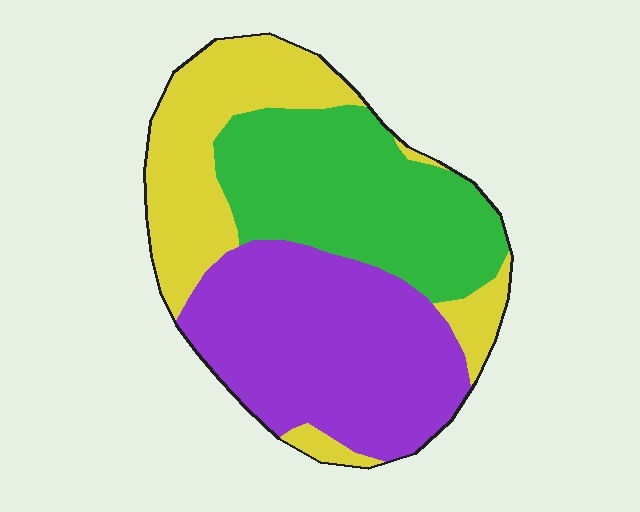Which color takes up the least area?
Yellow, at roughly 30%.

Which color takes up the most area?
Purple, at roughly 40%.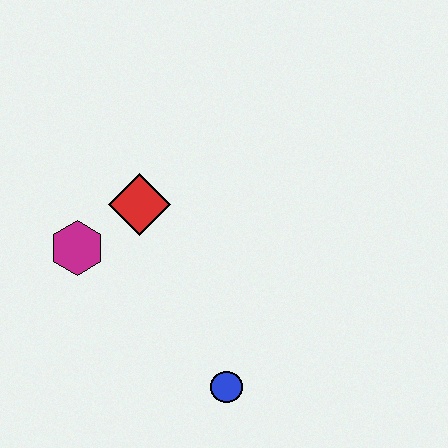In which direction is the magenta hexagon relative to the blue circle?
The magenta hexagon is to the left of the blue circle.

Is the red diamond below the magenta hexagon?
No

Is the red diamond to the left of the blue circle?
Yes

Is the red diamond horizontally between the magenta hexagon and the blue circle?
Yes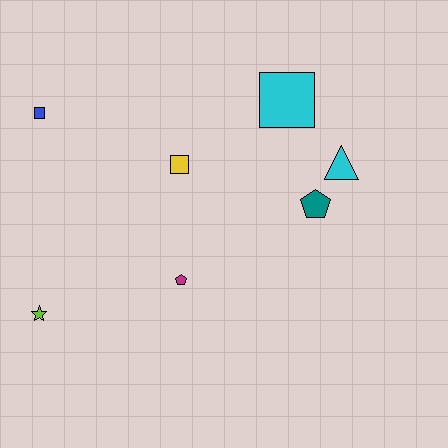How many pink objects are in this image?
There are no pink objects.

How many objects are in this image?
There are 7 objects.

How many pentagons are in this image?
There are 2 pentagons.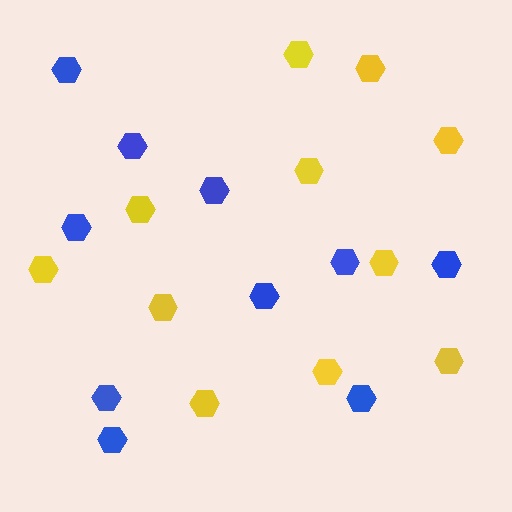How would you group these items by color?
There are 2 groups: one group of yellow hexagons (11) and one group of blue hexagons (10).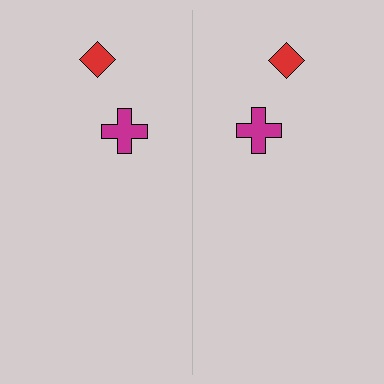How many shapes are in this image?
There are 4 shapes in this image.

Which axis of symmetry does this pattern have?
The pattern has a vertical axis of symmetry running through the center of the image.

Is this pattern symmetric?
Yes, this pattern has bilateral (reflection) symmetry.